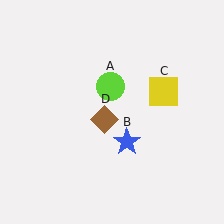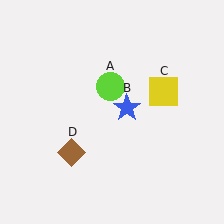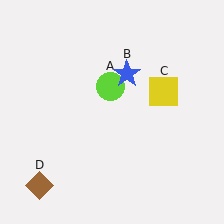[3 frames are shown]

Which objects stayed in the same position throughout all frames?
Lime circle (object A) and yellow square (object C) remained stationary.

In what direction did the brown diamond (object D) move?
The brown diamond (object D) moved down and to the left.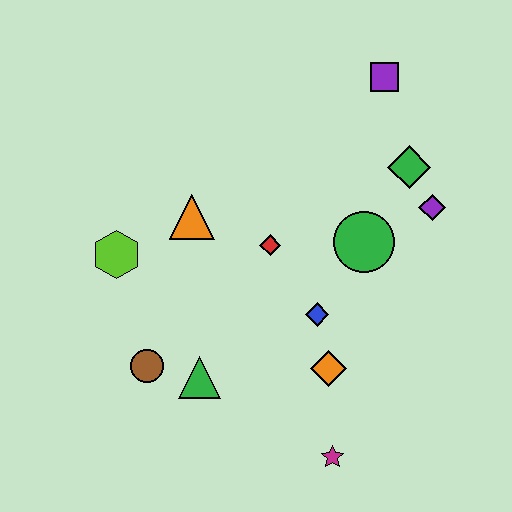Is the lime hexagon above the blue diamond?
Yes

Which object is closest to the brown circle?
The green triangle is closest to the brown circle.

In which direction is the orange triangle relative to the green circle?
The orange triangle is to the left of the green circle.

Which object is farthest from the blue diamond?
The purple square is farthest from the blue diamond.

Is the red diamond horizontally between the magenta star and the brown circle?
Yes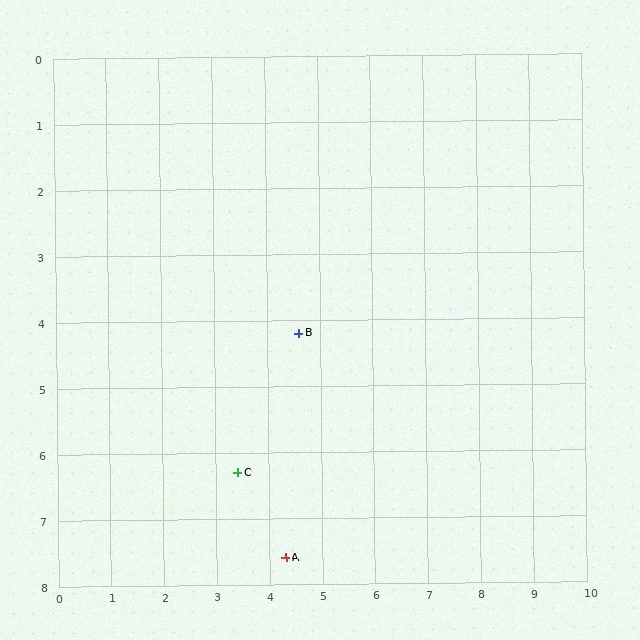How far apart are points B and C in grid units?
Points B and C are about 2.4 grid units apart.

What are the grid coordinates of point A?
Point A is at approximately (4.3, 7.6).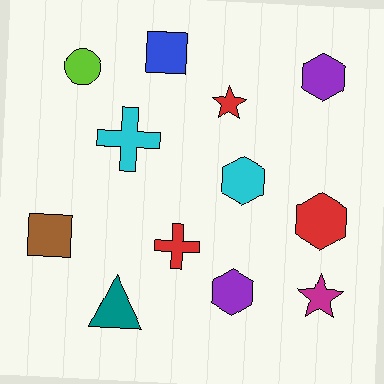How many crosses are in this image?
There are 2 crosses.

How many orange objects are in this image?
There are no orange objects.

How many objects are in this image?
There are 12 objects.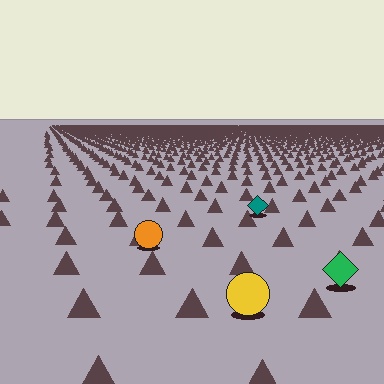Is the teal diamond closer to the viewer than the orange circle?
No. The orange circle is closer — you can tell from the texture gradient: the ground texture is coarser near it.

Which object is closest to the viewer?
The yellow circle is closest. The texture marks near it are larger and more spread out.